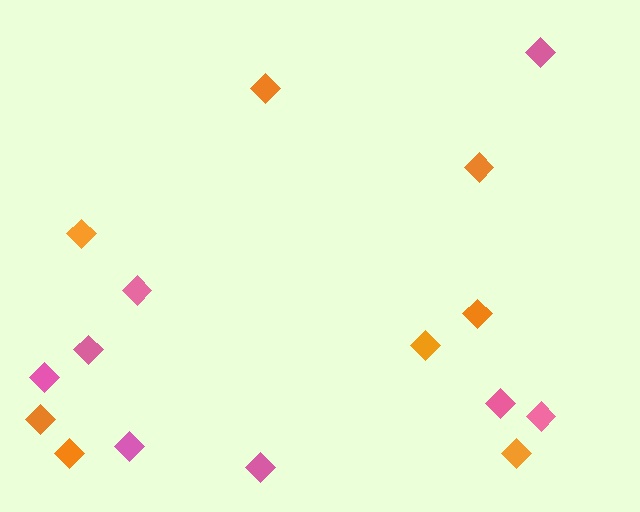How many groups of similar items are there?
There are 2 groups: one group of orange diamonds (8) and one group of pink diamonds (8).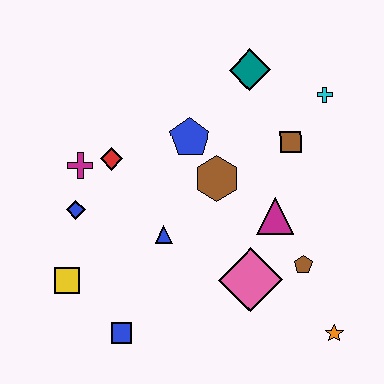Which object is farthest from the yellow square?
The cyan cross is farthest from the yellow square.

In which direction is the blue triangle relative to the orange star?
The blue triangle is to the left of the orange star.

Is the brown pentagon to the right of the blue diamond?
Yes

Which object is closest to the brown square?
The cyan cross is closest to the brown square.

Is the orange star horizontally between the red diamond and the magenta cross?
No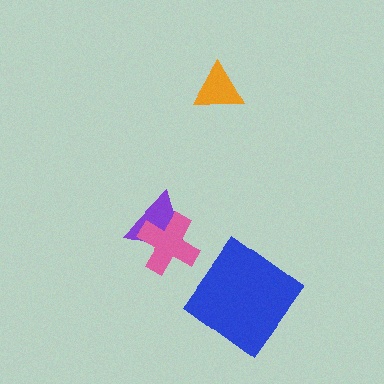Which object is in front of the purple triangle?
The pink cross is in front of the purple triangle.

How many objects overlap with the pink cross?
1 object overlaps with the pink cross.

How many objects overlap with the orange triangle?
0 objects overlap with the orange triangle.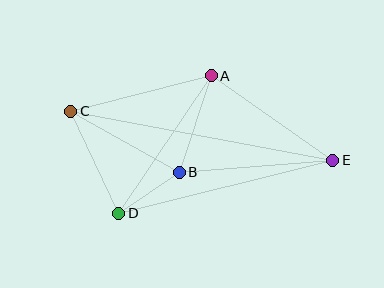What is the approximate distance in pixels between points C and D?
The distance between C and D is approximately 113 pixels.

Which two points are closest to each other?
Points B and D are closest to each other.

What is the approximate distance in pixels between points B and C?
The distance between B and C is approximately 124 pixels.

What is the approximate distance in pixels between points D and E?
The distance between D and E is approximately 221 pixels.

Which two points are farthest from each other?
Points C and E are farthest from each other.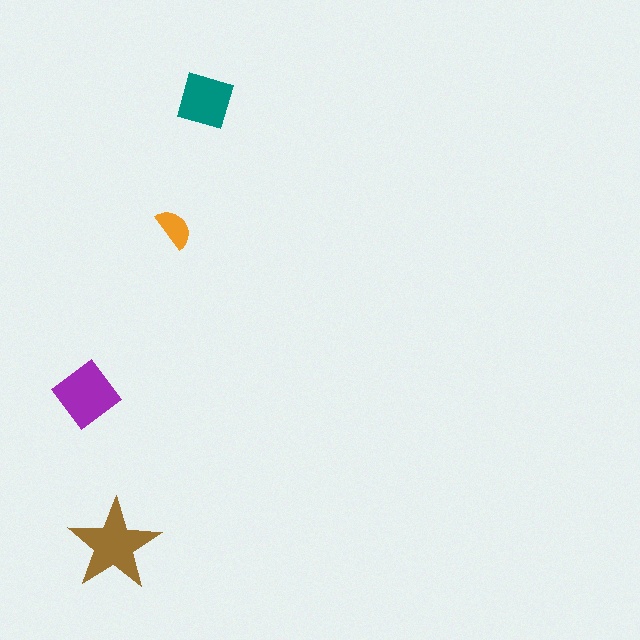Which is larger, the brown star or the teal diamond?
The brown star.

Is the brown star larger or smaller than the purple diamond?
Larger.